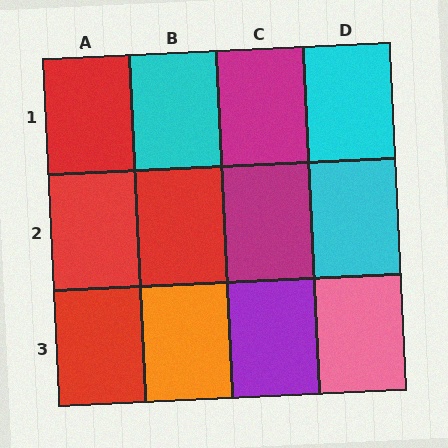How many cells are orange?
1 cell is orange.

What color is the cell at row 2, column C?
Magenta.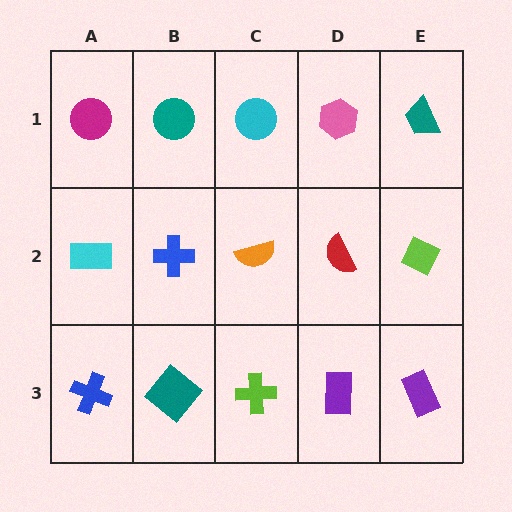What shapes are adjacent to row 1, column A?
A cyan rectangle (row 2, column A), a teal circle (row 1, column B).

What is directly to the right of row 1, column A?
A teal circle.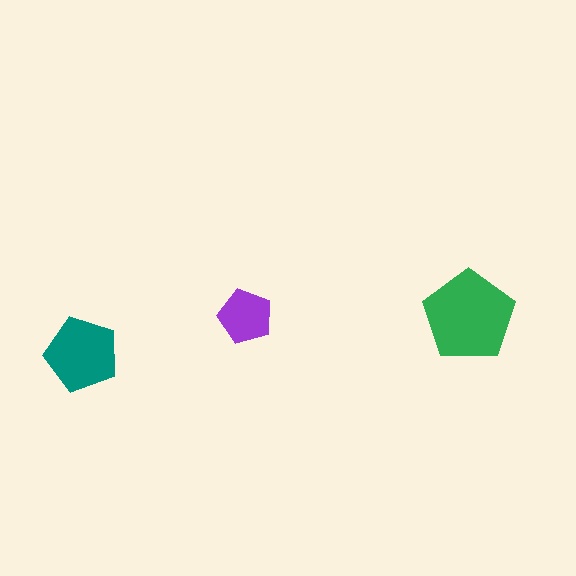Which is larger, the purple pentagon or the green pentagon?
The green one.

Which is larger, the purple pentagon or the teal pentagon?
The teal one.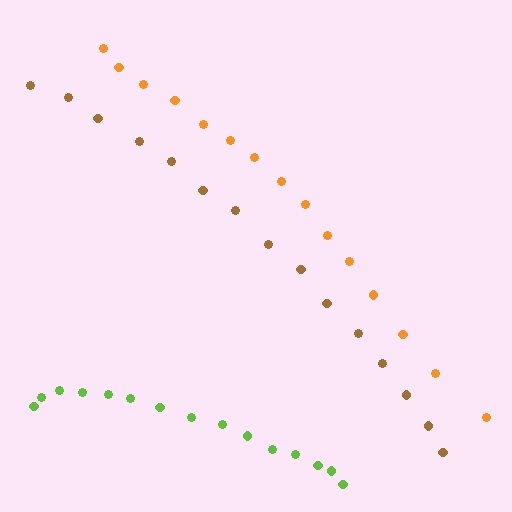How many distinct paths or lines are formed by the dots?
There are 3 distinct paths.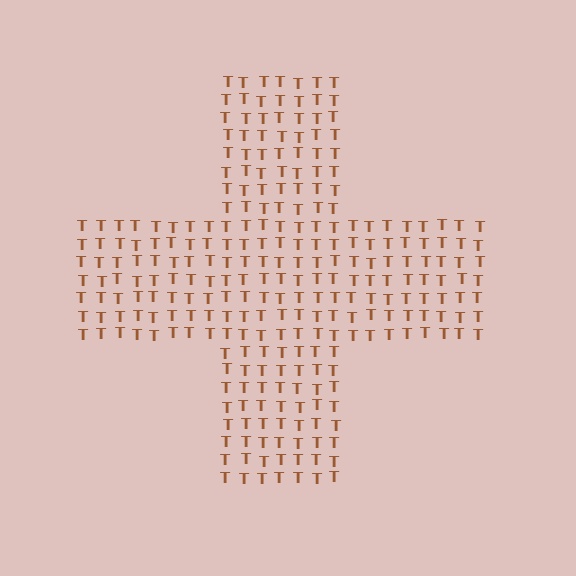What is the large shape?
The large shape is a cross.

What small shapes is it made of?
It is made of small letter T's.